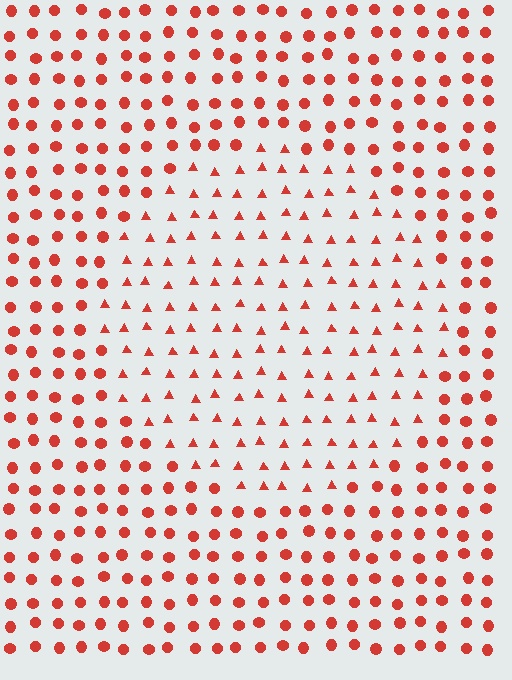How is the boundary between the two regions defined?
The boundary is defined by a change in element shape: triangles inside vs. circles outside. All elements share the same color and spacing.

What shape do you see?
I see a circle.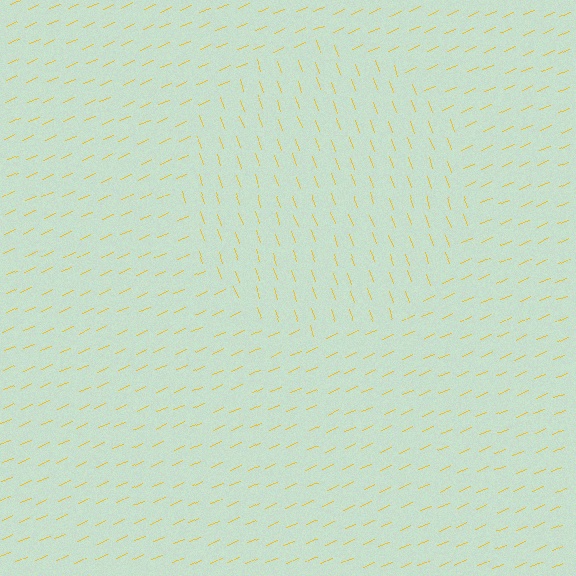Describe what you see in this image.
The image is filled with small yellow line segments. A circle region in the image has lines oriented differently from the surrounding lines, creating a visible texture boundary.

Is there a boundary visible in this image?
Yes, there is a texture boundary formed by a change in line orientation.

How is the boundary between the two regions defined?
The boundary is defined purely by a change in line orientation (approximately 86 degrees difference). All lines are the same color and thickness.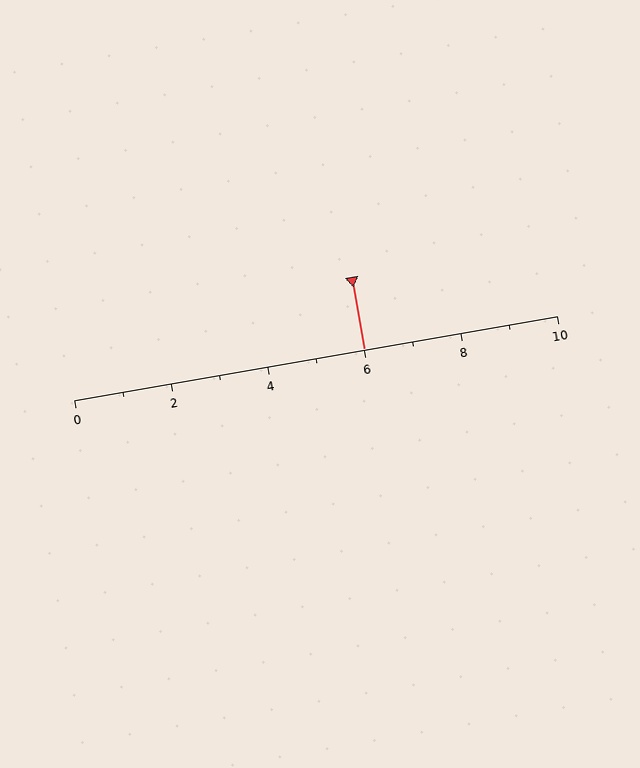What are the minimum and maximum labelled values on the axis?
The axis runs from 0 to 10.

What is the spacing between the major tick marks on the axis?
The major ticks are spaced 2 apart.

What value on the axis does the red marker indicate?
The marker indicates approximately 6.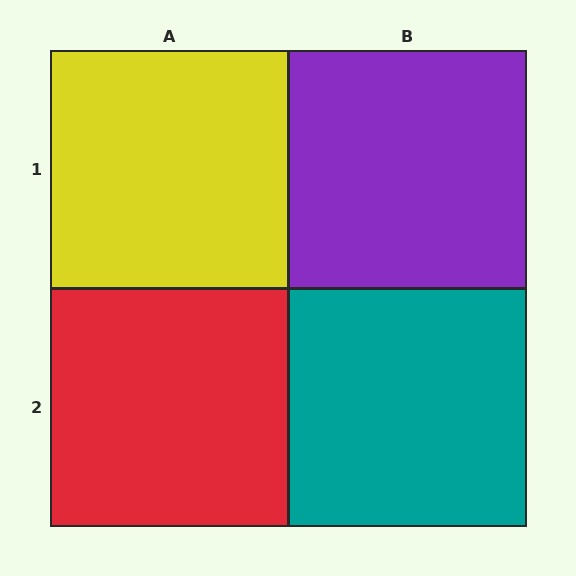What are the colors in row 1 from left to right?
Yellow, purple.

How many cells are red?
1 cell is red.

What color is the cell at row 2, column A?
Red.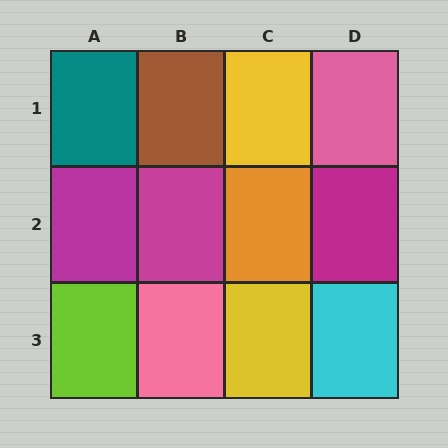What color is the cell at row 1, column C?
Yellow.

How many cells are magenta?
3 cells are magenta.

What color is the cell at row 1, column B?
Brown.